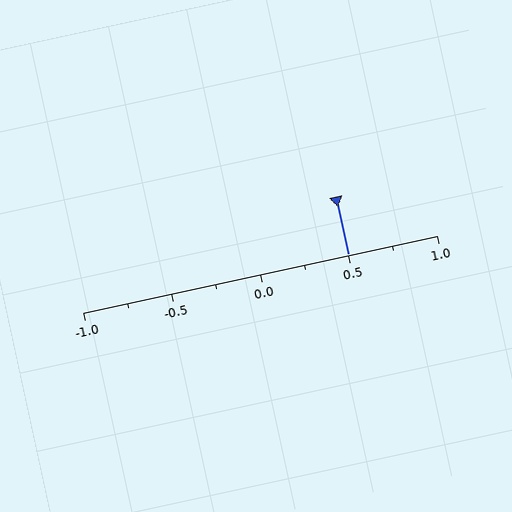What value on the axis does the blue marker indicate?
The marker indicates approximately 0.5.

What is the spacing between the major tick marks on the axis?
The major ticks are spaced 0.5 apart.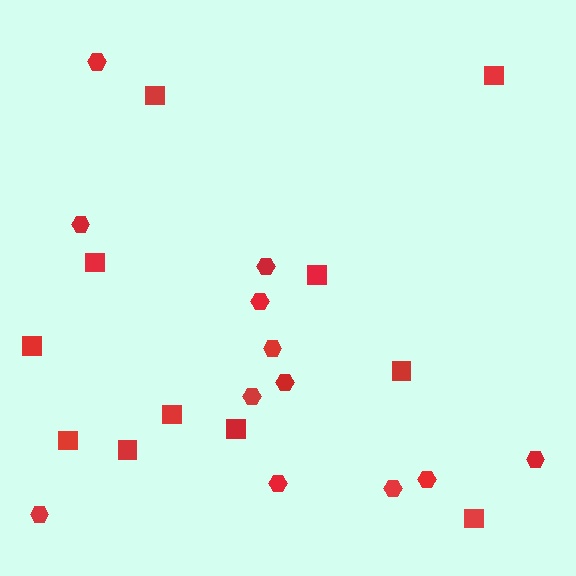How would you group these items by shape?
There are 2 groups: one group of squares (11) and one group of hexagons (12).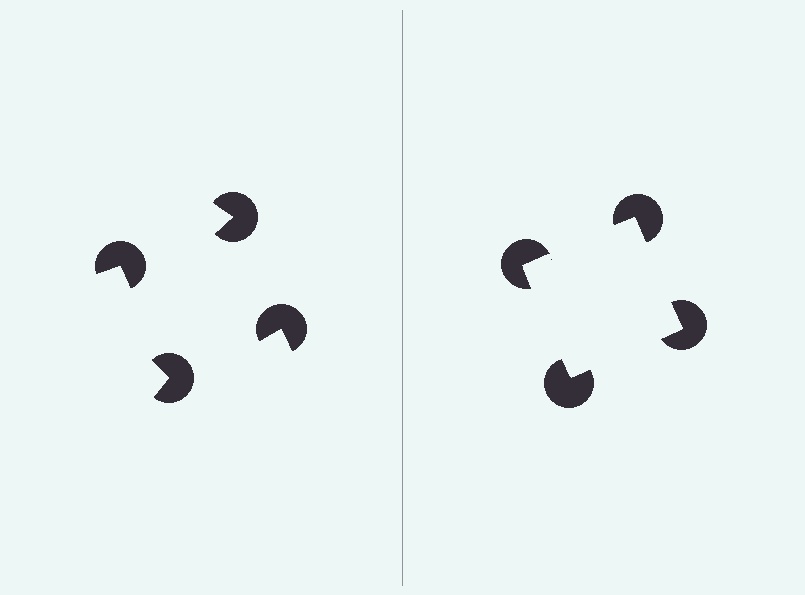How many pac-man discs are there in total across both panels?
8 — 4 on each side.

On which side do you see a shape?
An illusory square appears on the right side. On the left side the wedge cuts are rotated, so no coherent shape forms.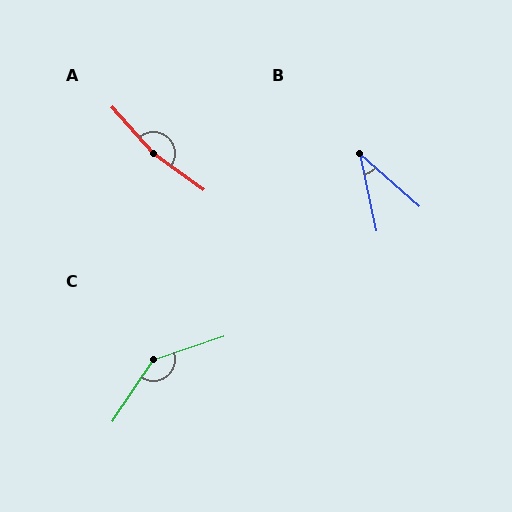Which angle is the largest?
A, at approximately 167 degrees.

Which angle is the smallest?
B, at approximately 36 degrees.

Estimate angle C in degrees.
Approximately 142 degrees.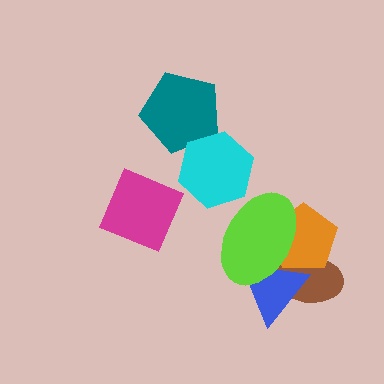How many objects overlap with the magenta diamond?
0 objects overlap with the magenta diamond.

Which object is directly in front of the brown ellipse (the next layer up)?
The blue triangle is directly in front of the brown ellipse.